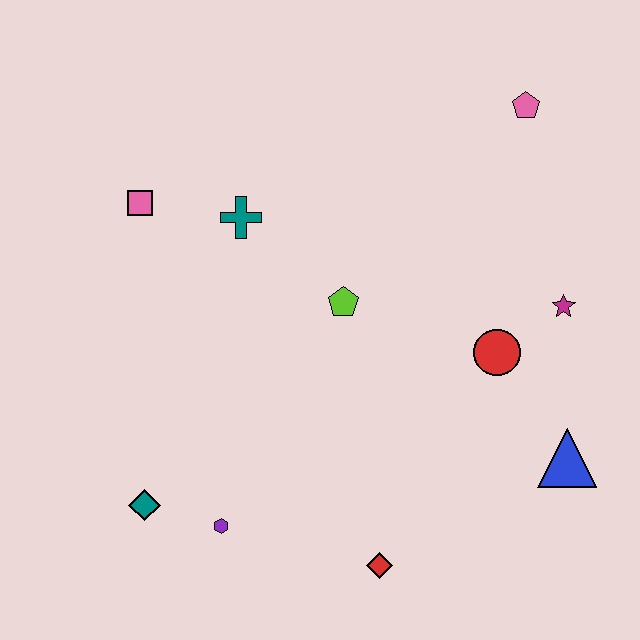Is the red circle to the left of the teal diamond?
No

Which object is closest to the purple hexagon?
The teal diamond is closest to the purple hexagon.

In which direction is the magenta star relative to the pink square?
The magenta star is to the right of the pink square.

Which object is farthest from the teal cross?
The blue triangle is farthest from the teal cross.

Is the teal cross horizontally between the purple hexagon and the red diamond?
Yes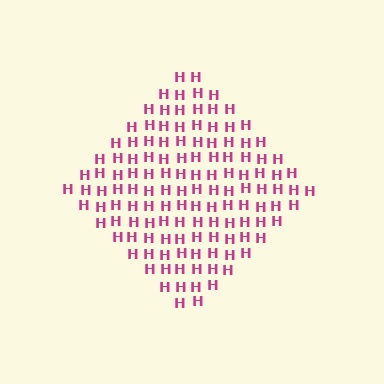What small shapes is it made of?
It is made of small letter H's.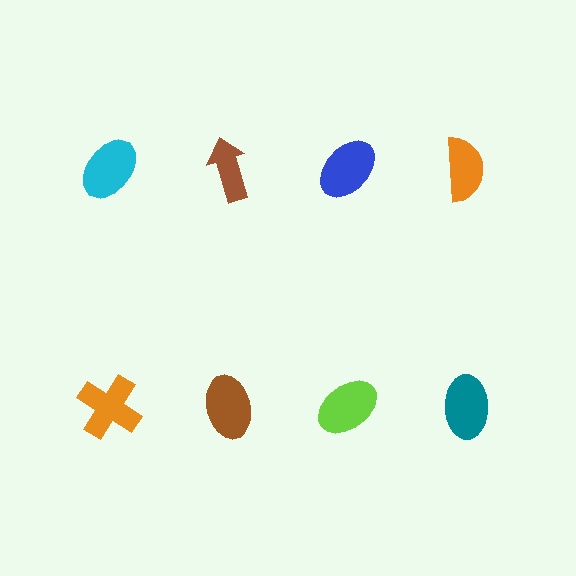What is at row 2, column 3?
A lime ellipse.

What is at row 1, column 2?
A brown arrow.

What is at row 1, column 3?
A blue ellipse.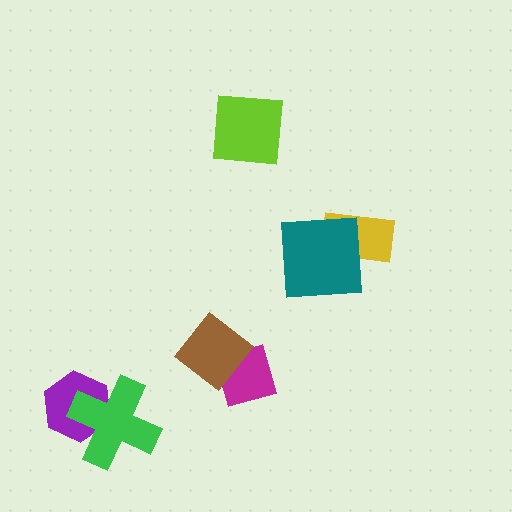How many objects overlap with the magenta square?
1 object overlaps with the magenta square.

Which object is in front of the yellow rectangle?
The teal square is in front of the yellow rectangle.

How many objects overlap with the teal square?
1 object overlaps with the teal square.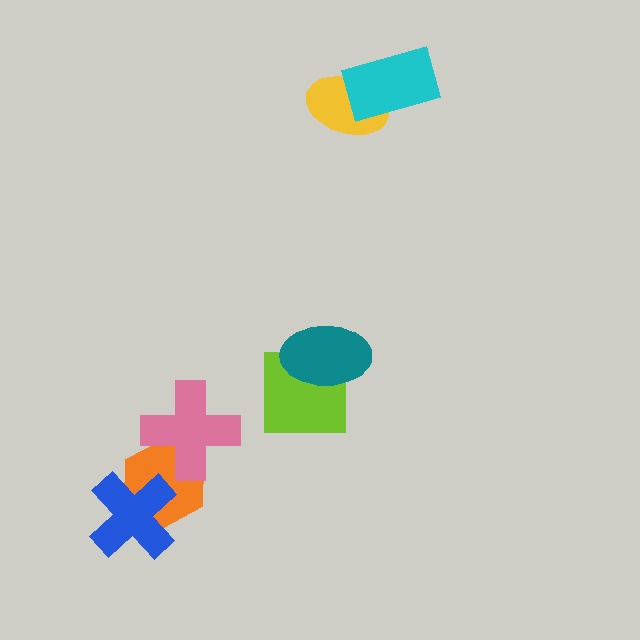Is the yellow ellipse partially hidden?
Yes, it is partially covered by another shape.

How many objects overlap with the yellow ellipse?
1 object overlaps with the yellow ellipse.